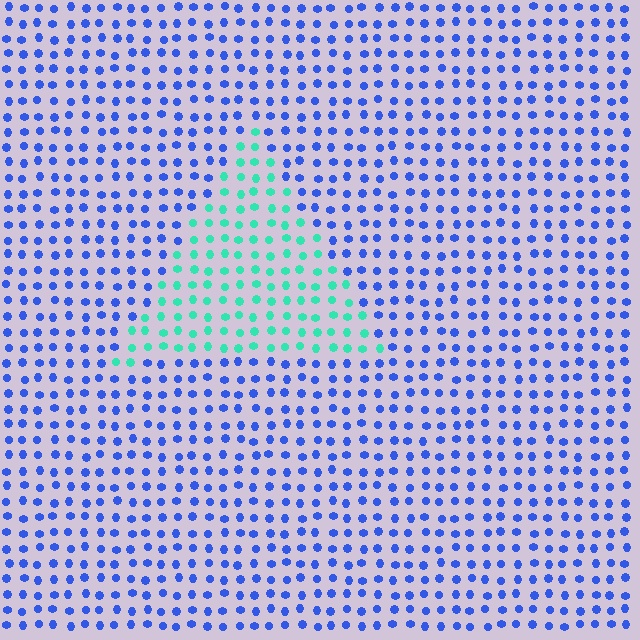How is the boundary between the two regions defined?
The boundary is defined purely by a slight shift in hue (about 65 degrees). Spacing, size, and orientation are identical on both sides.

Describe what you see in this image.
The image is filled with small blue elements in a uniform arrangement. A triangle-shaped region is visible where the elements are tinted to a slightly different hue, forming a subtle color boundary.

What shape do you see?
I see a triangle.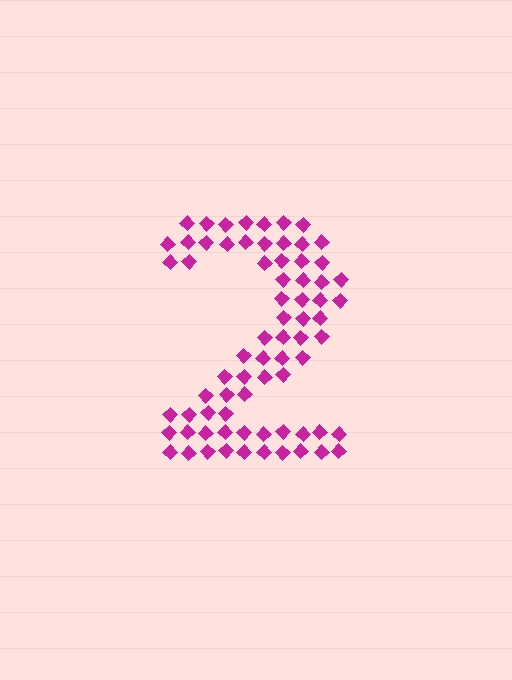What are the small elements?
The small elements are diamonds.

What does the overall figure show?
The overall figure shows the digit 2.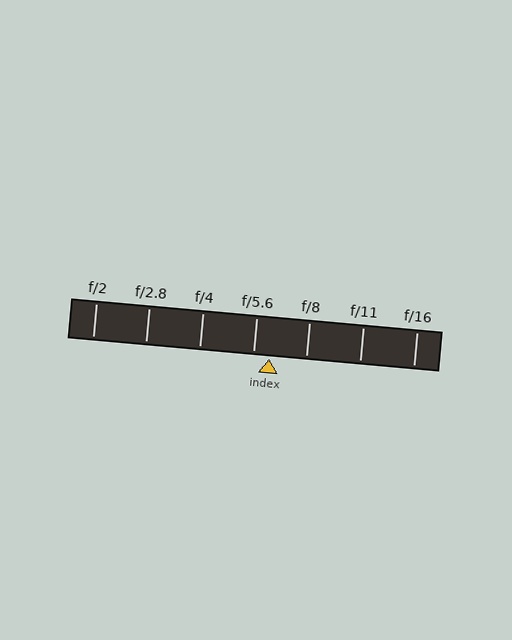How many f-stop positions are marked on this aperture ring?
There are 7 f-stop positions marked.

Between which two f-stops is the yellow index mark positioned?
The index mark is between f/5.6 and f/8.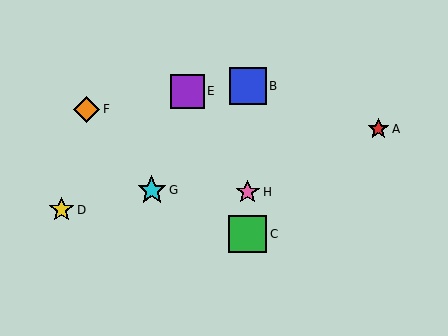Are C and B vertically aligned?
Yes, both are at x≈248.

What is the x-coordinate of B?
Object B is at x≈248.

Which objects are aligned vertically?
Objects B, C, H are aligned vertically.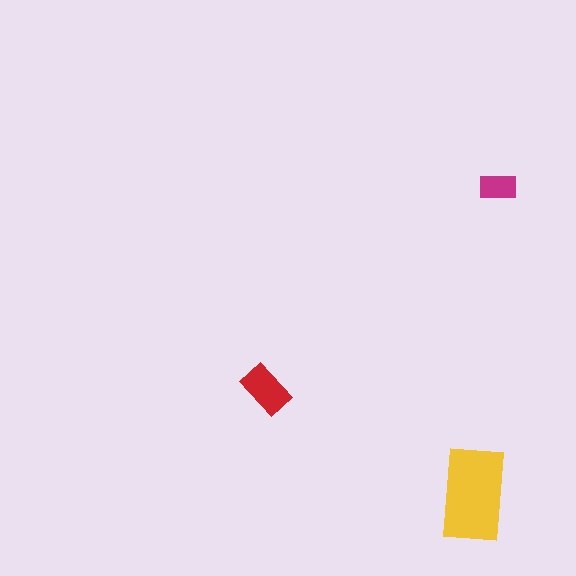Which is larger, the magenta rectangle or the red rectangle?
The red one.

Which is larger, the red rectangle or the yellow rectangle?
The yellow one.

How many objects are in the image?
There are 3 objects in the image.